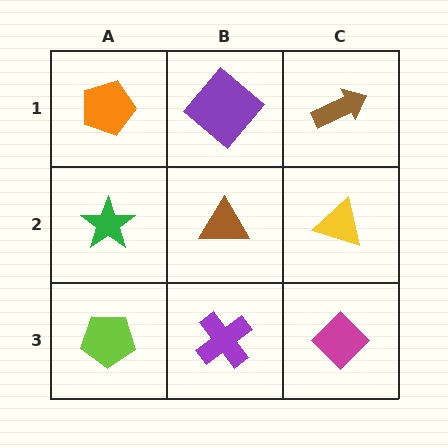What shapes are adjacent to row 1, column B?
A brown triangle (row 2, column B), an orange pentagon (row 1, column A), a brown arrow (row 1, column C).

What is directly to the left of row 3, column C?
A purple cross.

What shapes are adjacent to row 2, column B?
A purple diamond (row 1, column B), a purple cross (row 3, column B), a green star (row 2, column A), a yellow triangle (row 2, column C).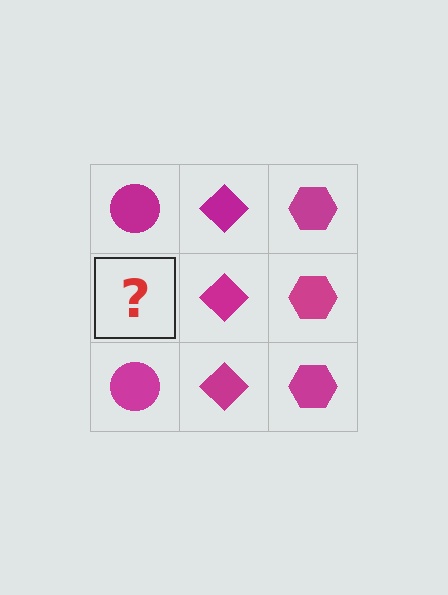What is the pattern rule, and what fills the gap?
The rule is that each column has a consistent shape. The gap should be filled with a magenta circle.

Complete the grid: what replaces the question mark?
The question mark should be replaced with a magenta circle.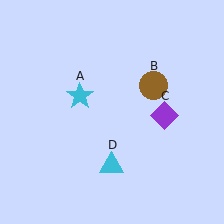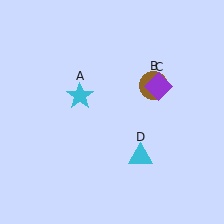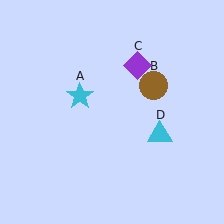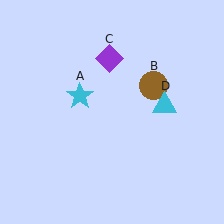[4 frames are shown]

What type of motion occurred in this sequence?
The purple diamond (object C), cyan triangle (object D) rotated counterclockwise around the center of the scene.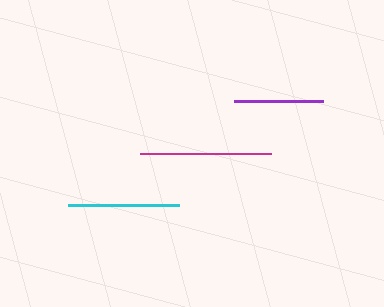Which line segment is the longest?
The magenta line is the longest at approximately 131 pixels.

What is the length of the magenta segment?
The magenta segment is approximately 131 pixels long.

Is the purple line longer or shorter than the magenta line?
The magenta line is longer than the purple line.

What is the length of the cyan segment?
The cyan segment is approximately 112 pixels long.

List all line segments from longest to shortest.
From longest to shortest: magenta, cyan, purple.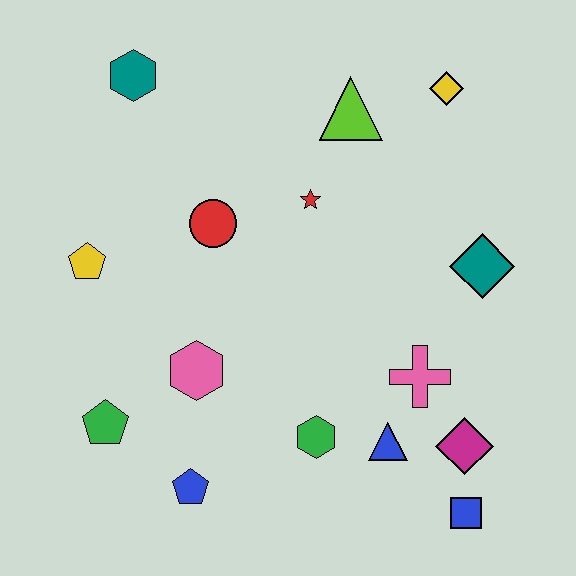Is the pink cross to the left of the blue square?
Yes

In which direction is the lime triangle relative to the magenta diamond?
The lime triangle is above the magenta diamond.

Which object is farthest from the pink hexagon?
The yellow diamond is farthest from the pink hexagon.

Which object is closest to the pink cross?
The blue triangle is closest to the pink cross.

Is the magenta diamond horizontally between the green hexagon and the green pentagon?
No